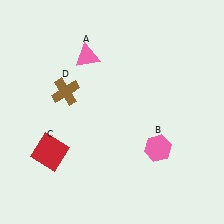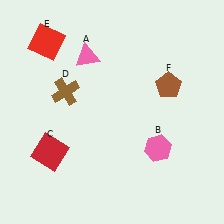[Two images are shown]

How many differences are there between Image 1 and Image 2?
There are 2 differences between the two images.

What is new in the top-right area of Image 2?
A brown pentagon (F) was added in the top-right area of Image 2.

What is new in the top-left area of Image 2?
A red square (E) was added in the top-left area of Image 2.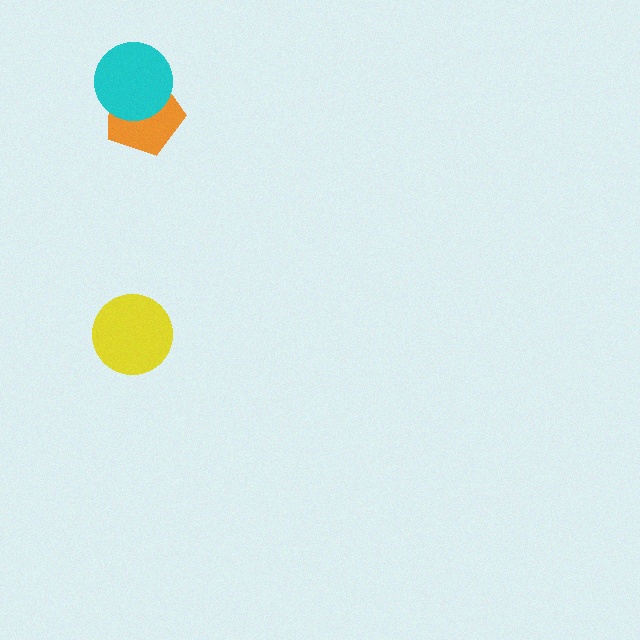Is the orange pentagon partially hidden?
Yes, it is partially covered by another shape.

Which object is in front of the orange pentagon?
The cyan circle is in front of the orange pentagon.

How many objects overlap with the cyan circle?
1 object overlaps with the cyan circle.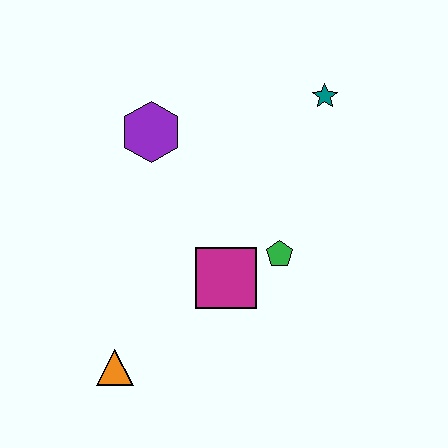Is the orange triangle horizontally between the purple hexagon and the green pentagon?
No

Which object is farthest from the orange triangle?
The teal star is farthest from the orange triangle.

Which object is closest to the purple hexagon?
The magenta square is closest to the purple hexagon.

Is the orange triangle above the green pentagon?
No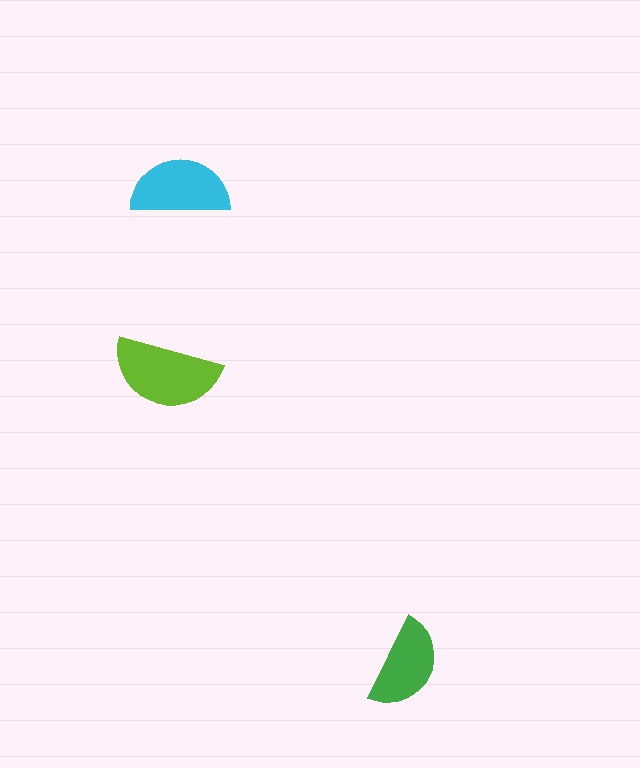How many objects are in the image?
There are 3 objects in the image.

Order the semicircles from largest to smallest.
the lime one, the cyan one, the green one.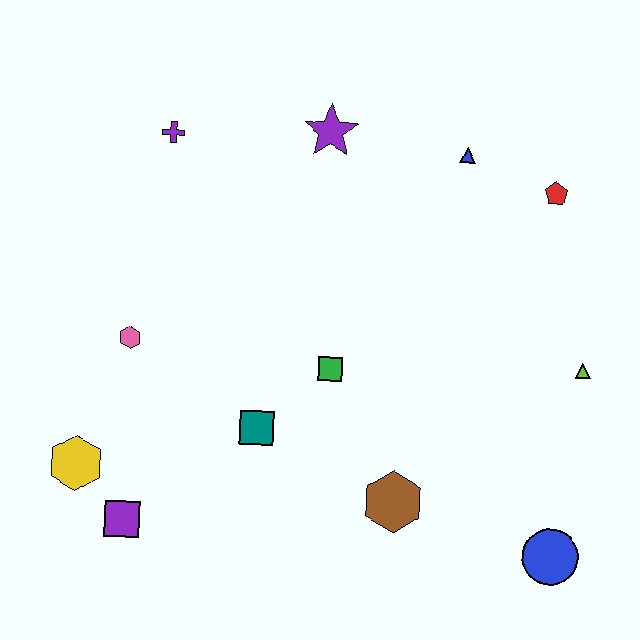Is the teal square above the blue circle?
Yes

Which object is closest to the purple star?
The blue triangle is closest to the purple star.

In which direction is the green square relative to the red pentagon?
The green square is to the left of the red pentagon.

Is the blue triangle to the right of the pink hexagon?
Yes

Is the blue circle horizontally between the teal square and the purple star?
No